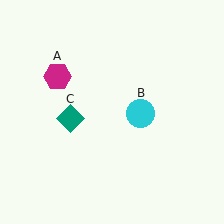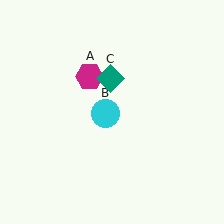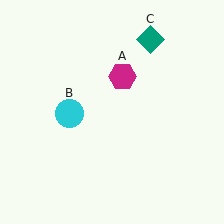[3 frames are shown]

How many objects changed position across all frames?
3 objects changed position: magenta hexagon (object A), cyan circle (object B), teal diamond (object C).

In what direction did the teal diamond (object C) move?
The teal diamond (object C) moved up and to the right.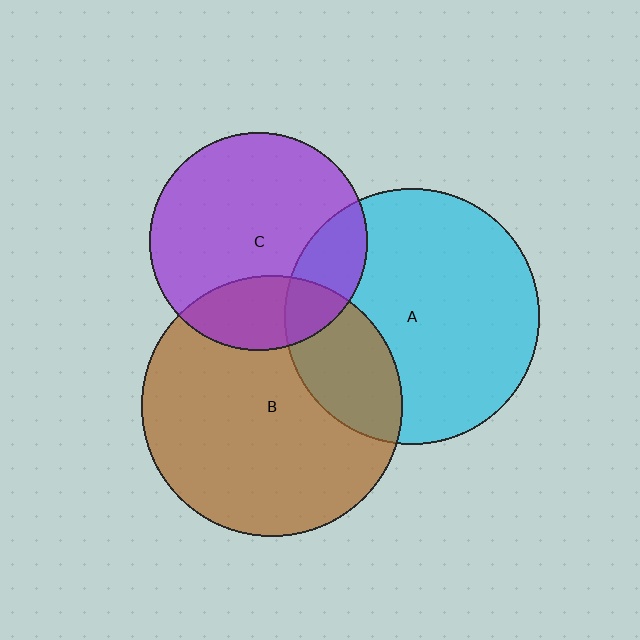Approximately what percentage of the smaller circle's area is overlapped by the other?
Approximately 25%.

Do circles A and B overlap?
Yes.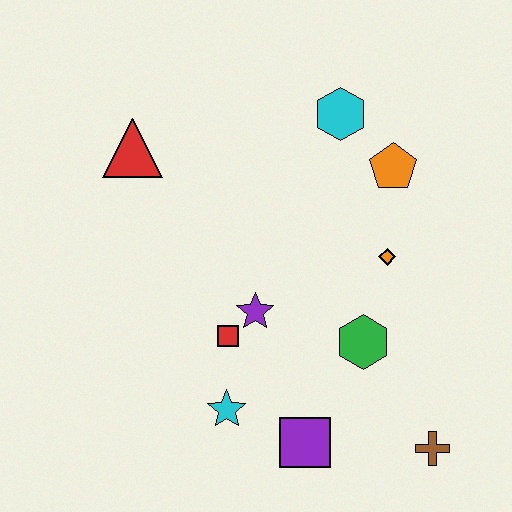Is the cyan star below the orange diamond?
Yes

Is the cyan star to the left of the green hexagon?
Yes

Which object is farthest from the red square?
The cyan hexagon is farthest from the red square.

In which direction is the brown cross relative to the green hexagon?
The brown cross is below the green hexagon.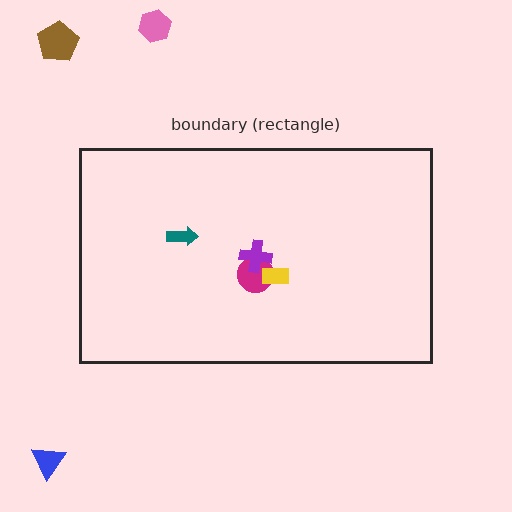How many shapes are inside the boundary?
4 inside, 3 outside.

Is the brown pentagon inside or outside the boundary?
Outside.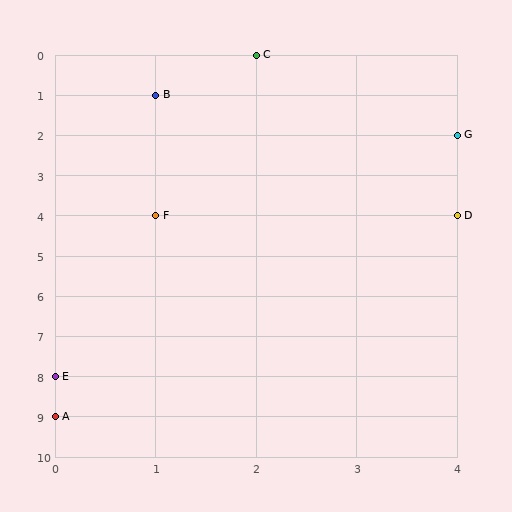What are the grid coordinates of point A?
Point A is at grid coordinates (0, 9).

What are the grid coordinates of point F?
Point F is at grid coordinates (1, 4).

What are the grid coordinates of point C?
Point C is at grid coordinates (2, 0).